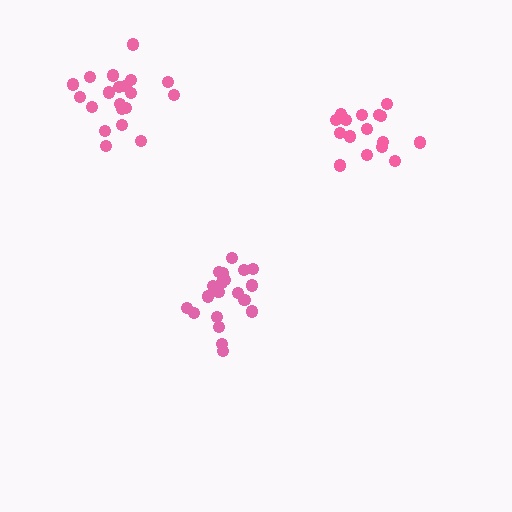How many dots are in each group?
Group 1: 20 dots, Group 2: 20 dots, Group 3: 16 dots (56 total).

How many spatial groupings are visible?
There are 3 spatial groupings.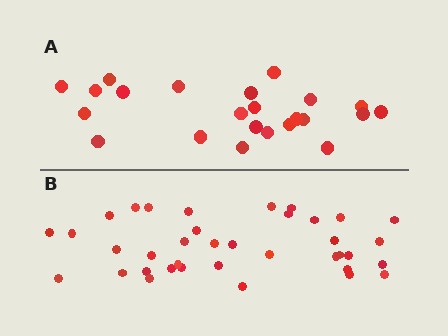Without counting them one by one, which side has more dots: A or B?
Region B (the bottom region) has more dots.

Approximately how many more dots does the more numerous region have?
Region B has approximately 15 more dots than region A.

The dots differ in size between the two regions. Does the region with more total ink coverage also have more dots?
No. Region A has more total ink coverage because its dots are larger, but region B actually contains more individual dots. Total area can be misleading — the number of items is what matters here.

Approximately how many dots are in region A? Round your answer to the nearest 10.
About 20 dots. (The exact count is 23, which rounds to 20.)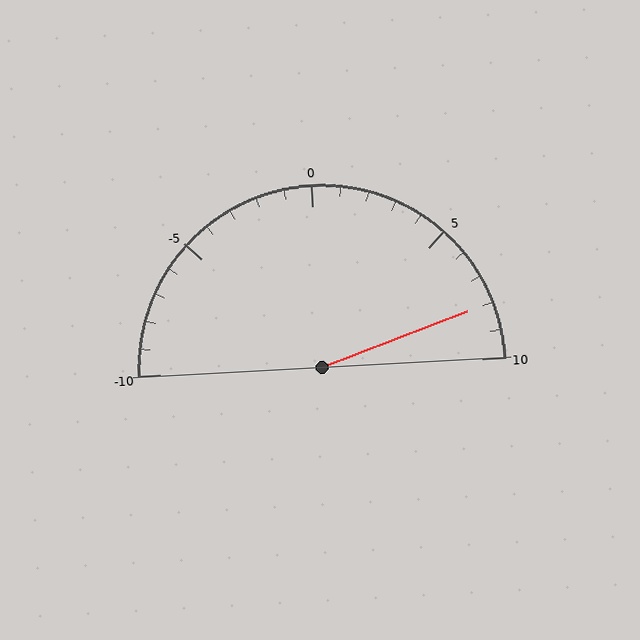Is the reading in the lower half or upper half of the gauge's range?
The reading is in the upper half of the range (-10 to 10).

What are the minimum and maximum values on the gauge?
The gauge ranges from -10 to 10.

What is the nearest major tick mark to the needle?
The nearest major tick mark is 10.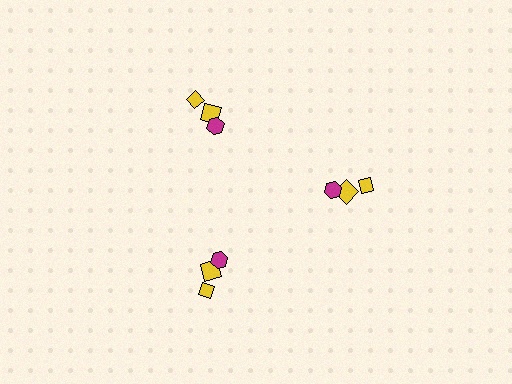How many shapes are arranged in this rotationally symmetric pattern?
There are 9 shapes, arranged in 3 groups of 3.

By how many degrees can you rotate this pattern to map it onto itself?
The pattern maps onto itself every 120 degrees of rotation.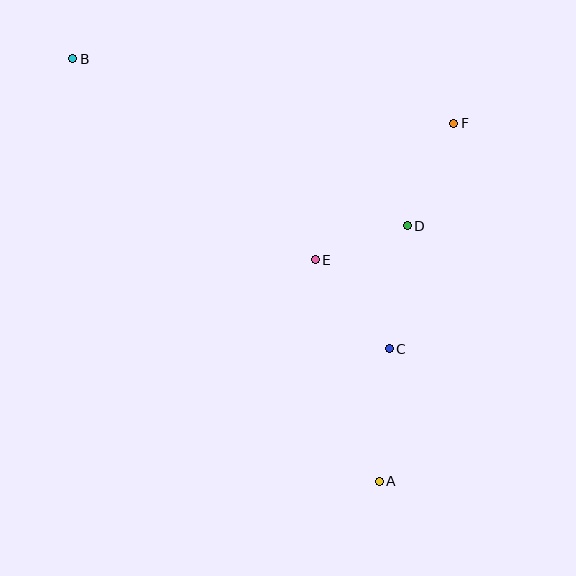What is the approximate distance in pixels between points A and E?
The distance between A and E is approximately 231 pixels.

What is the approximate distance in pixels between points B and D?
The distance between B and D is approximately 374 pixels.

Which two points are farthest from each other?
Points A and B are farthest from each other.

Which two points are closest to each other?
Points D and E are closest to each other.